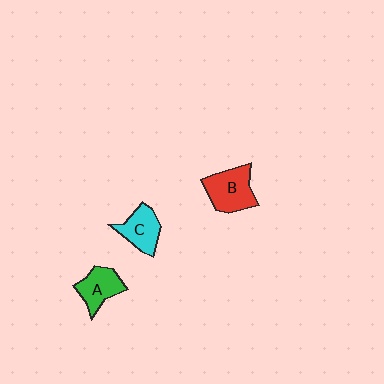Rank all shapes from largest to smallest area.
From largest to smallest: B (red), C (cyan), A (green).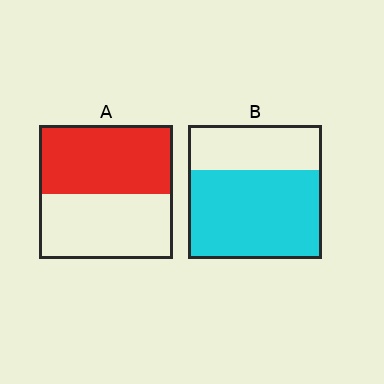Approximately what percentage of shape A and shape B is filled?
A is approximately 50% and B is approximately 65%.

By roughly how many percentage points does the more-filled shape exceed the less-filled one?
By roughly 15 percentage points (B over A).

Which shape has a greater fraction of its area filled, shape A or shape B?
Shape B.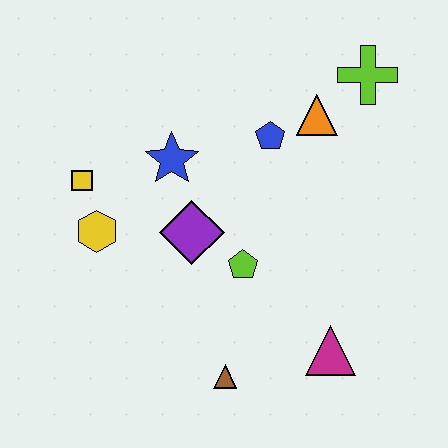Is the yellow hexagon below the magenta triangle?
No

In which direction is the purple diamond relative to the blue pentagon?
The purple diamond is below the blue pentagon.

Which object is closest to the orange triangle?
The blue pentagon is closest to the orange triangle.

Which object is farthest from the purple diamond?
The lime cross is farthest from the purple diamond.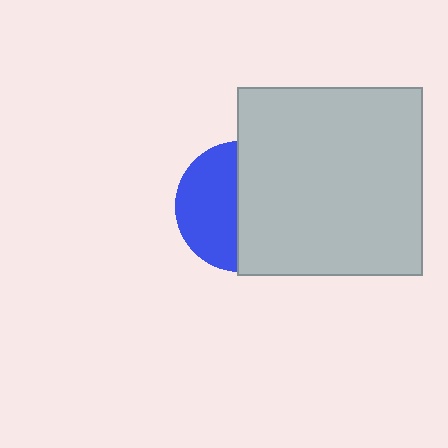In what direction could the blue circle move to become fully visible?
The blue circle could move left. That would shift it out from behind the light gray rectangle entirely.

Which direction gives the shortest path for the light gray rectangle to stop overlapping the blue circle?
Moving right gives the shortest separation.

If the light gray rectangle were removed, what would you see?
You would see the complete blue circle.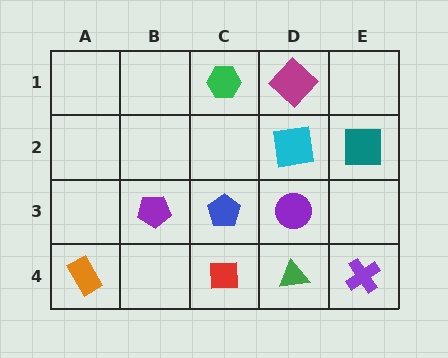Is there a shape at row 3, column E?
No, that cell is empty.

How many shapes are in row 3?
3 shapes.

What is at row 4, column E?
A purple cross.